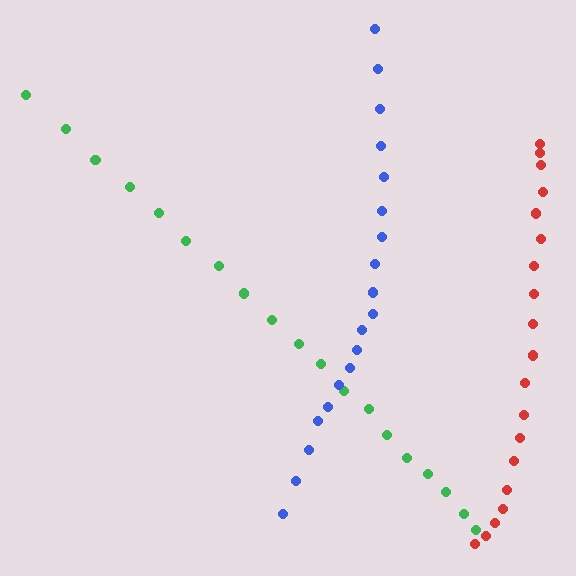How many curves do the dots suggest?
There are 3 distinct paths.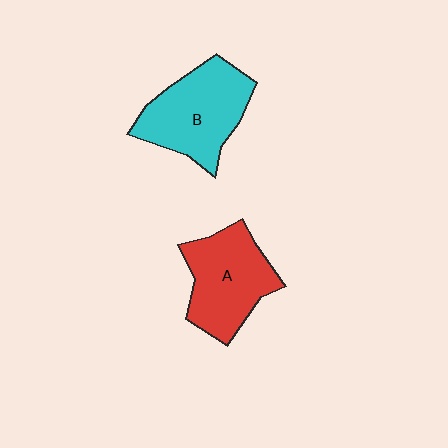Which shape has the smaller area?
Shape A (red).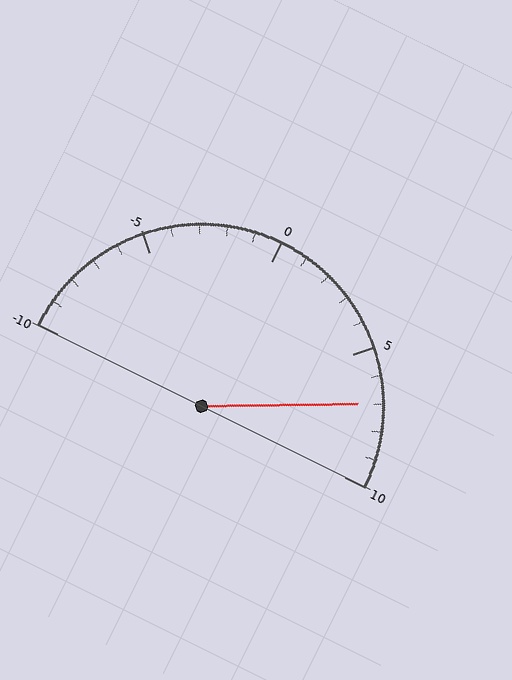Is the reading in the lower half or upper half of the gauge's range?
The reading is in the upper half of the range (-10 to 10).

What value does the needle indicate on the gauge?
The needle indicates approximately 7.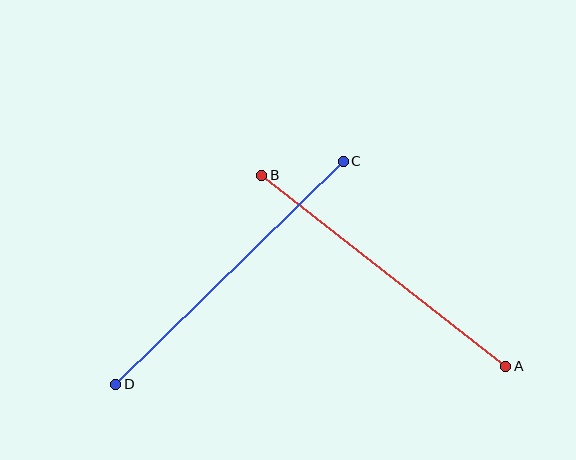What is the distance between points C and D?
The distance is approximately 319 pixels.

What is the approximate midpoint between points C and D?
The midpoint is at approximately (230, 273) pixels.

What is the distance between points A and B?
The distance is approximately 309 pixels.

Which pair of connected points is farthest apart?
Points C and D are farthest apart.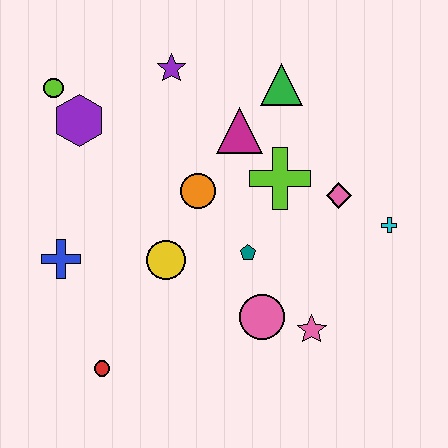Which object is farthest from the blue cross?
The cyan cross is farthest from the blue cross.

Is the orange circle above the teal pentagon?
Yes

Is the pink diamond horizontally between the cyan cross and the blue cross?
Yes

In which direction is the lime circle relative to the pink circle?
The lime circle is above the pink circle.